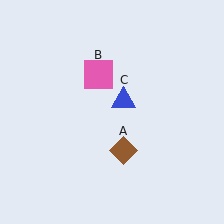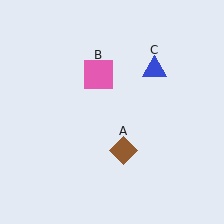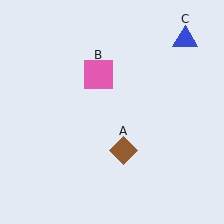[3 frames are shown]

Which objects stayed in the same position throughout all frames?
Brown diamond (object A) and pink square (object B) remained stationary.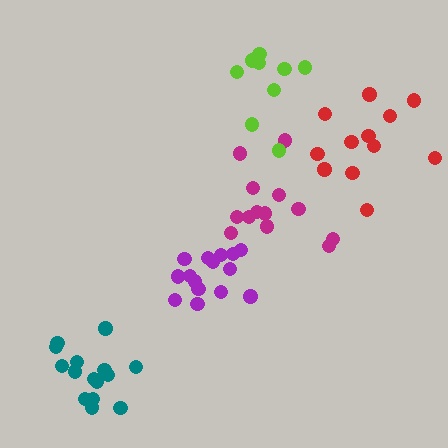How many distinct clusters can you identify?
There are 5 distinct clusters.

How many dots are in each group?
Group 1: 15 dots, Group 2: 12 dots, Group 3: 15 dots, Group 4: 13 dots, Group 5: 9 dots (64 total).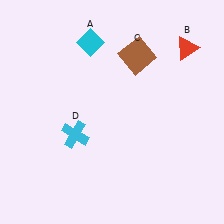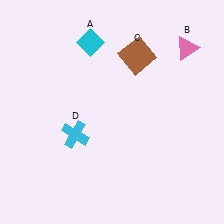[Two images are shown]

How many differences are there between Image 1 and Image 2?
There is 1 difference between the two images.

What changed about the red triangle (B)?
In Image 1, B is red. In Image 2, it changed to pink.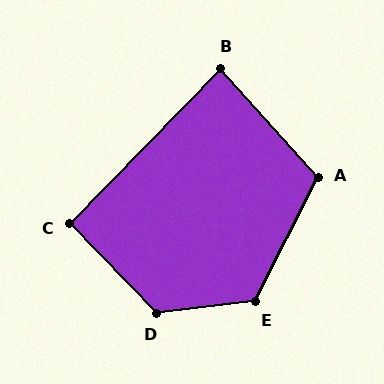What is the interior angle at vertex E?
Approximately 124 degrees (obtuse).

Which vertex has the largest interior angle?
D, at approximately 127 degrees.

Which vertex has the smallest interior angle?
B, at approximately 86 degrees.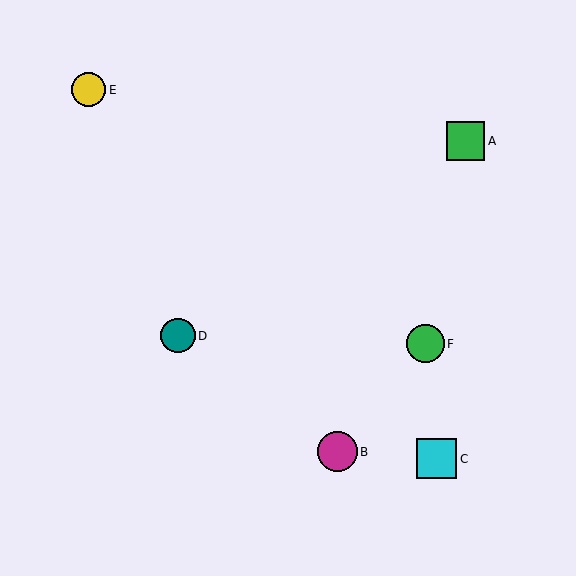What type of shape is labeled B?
Shape B is a magenta circle.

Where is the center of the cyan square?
The center of the cyan square is at (437, 459).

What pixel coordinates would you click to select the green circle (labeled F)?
Click at (426, 344) to select the green circle F.